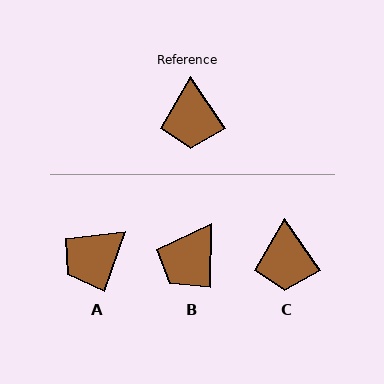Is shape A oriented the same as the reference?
No, it is off by about 53 degrees.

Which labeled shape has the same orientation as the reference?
C.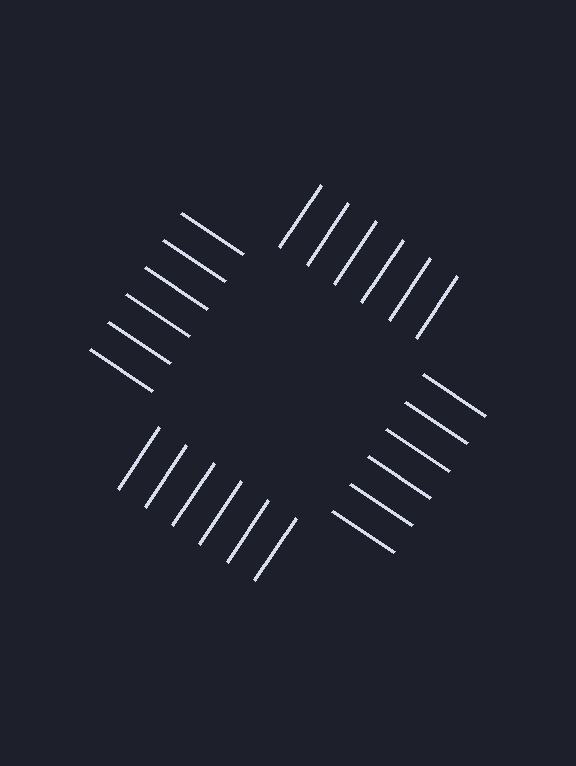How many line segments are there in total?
24 — 6 along each of the 4 edges.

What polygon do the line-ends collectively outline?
An illusory square — the line segments terminate on its edges but no continuous stroke is drawn.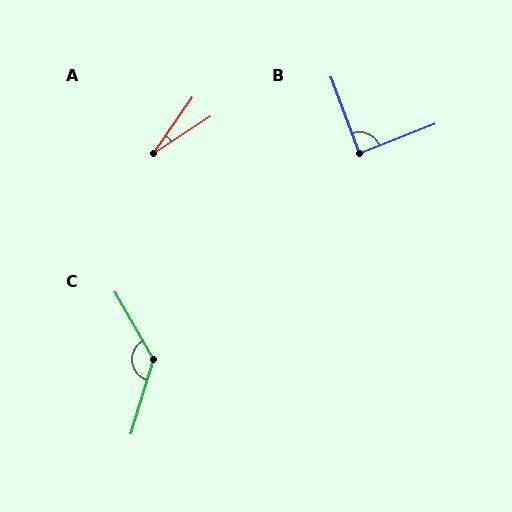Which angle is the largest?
C, at approximately 133 degrees.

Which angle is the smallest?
A, at approximately 21 degrees.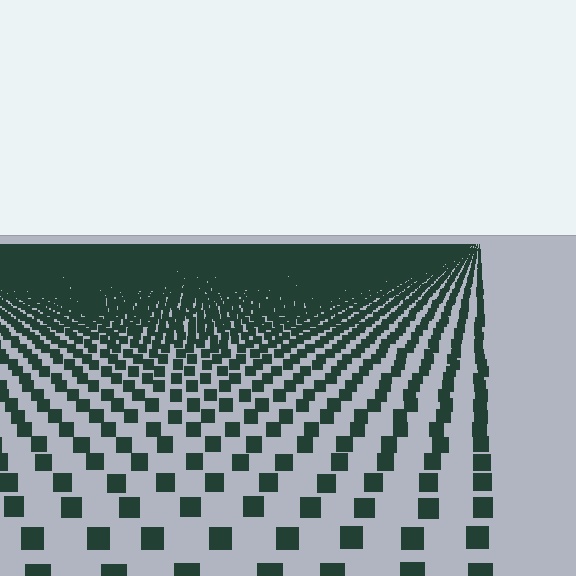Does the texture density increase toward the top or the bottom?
Density increases toward the top.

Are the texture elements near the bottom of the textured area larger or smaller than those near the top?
Larger. Near the bottom, elements are closer to the viewer and appear at a bigger on-screen size.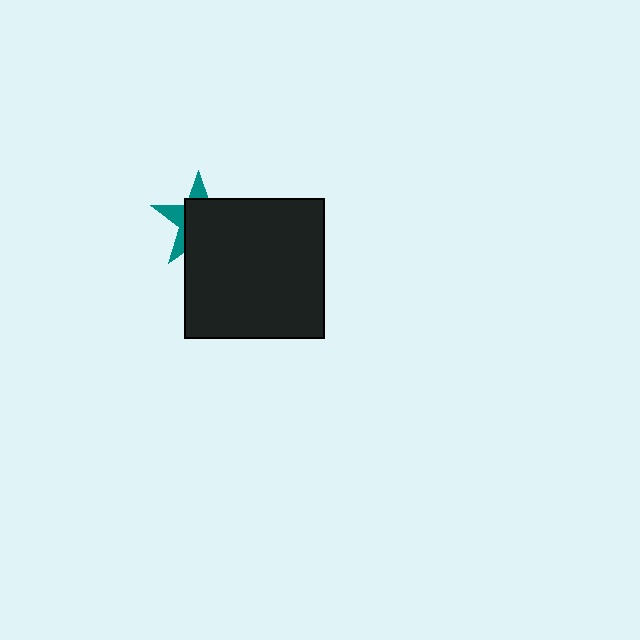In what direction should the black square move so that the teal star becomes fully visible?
The black square should move toward the lower-right. That is the shortest direction to clear the overlap and leave the teal star fully visible.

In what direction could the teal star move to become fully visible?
The teal star could move toward the upper-left. That would shift it out from behind the black square entirely.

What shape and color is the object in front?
The object in front is a black square.